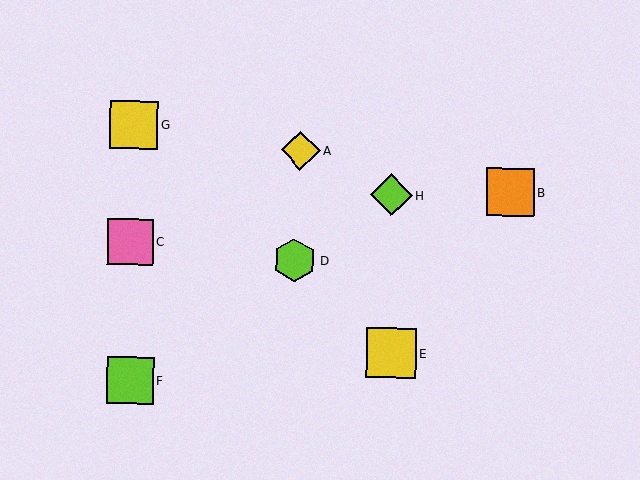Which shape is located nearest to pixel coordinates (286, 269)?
The lime hexagon (labeled D) at (294, 260) is nearest to that location.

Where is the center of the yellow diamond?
The center of the yellow diamond is at (301, 150).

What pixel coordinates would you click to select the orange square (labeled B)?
Click at (511, 192) to select the orange square B.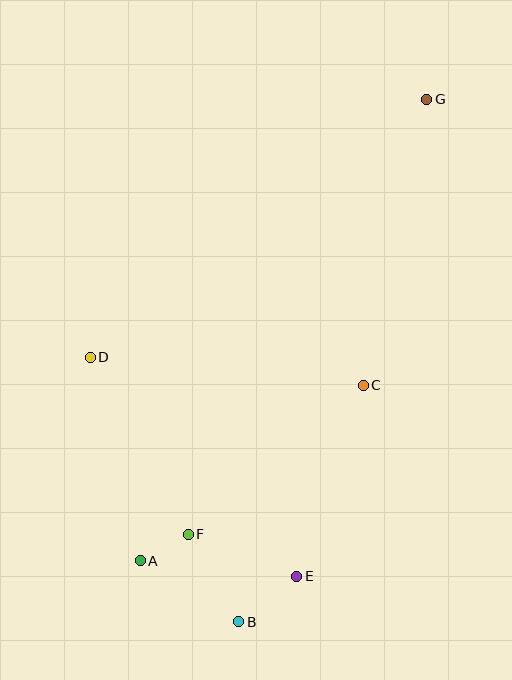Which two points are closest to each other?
Points A and F are closest to each other.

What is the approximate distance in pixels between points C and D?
The distance between C and D is approximately 274 pixels.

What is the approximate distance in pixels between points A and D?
The distance between A and D is approximately 210 pixels.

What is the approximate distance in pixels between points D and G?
The distance between D and G is approximately 424 pixels.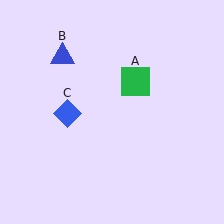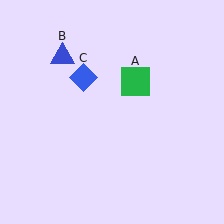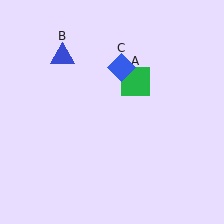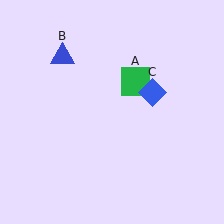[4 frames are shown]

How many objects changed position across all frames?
1 object changed position: blue diamond (object C).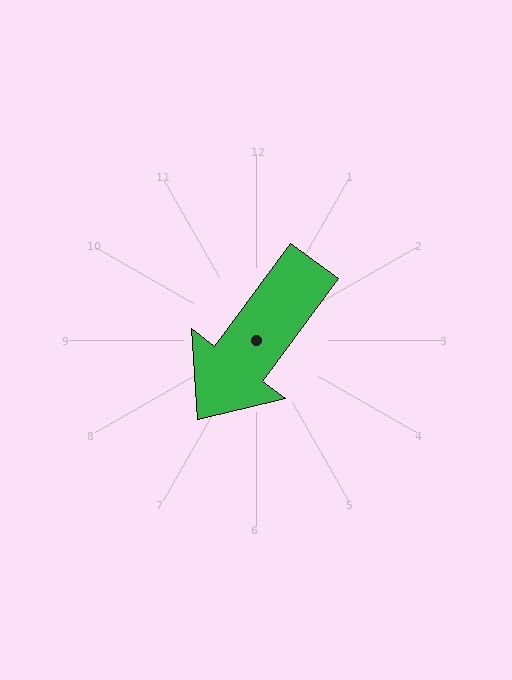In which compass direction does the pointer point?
Southwest.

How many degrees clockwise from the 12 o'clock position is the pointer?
Approximately 216 degrees.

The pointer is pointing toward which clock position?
Roughly 7 o'clock.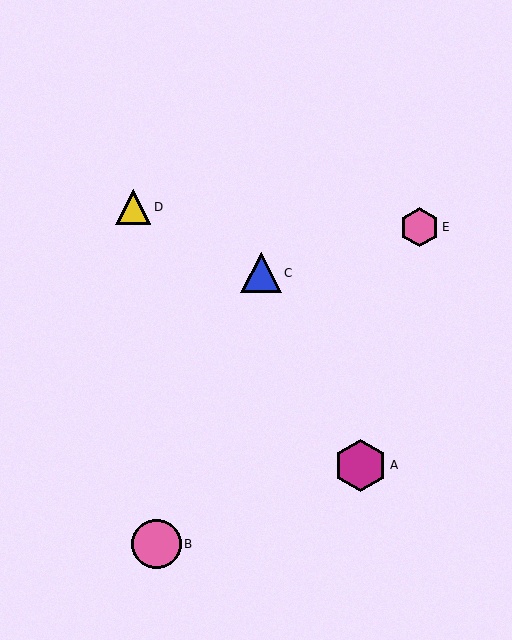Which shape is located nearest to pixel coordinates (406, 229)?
The pink hexagon (labeled E) at (419, 227) is nearest to that location.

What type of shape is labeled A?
Shape A is a magenta hexagon.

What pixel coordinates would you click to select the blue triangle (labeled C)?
Click at (261, 273) to select the blue triangle C.